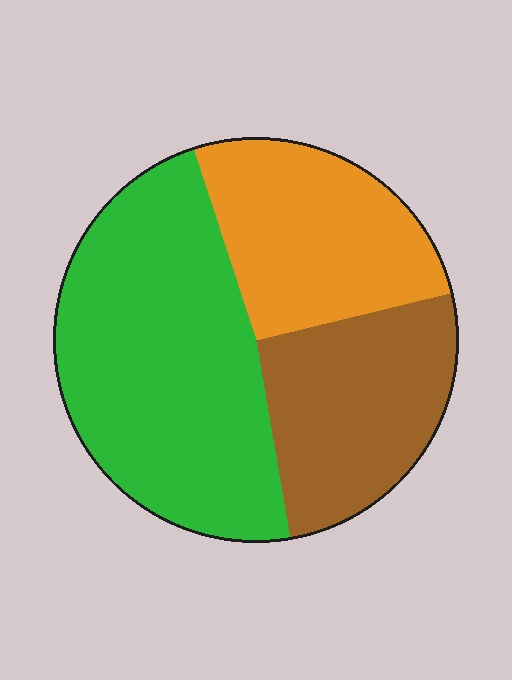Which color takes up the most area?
Green, at roughly 50%.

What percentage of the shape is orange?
Orange takes up about one quarter (1/4) of the shape.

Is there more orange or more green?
Green.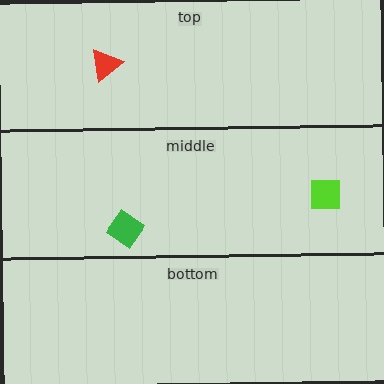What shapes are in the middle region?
The lime square, the green diamond.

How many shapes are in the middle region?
2.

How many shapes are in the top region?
1.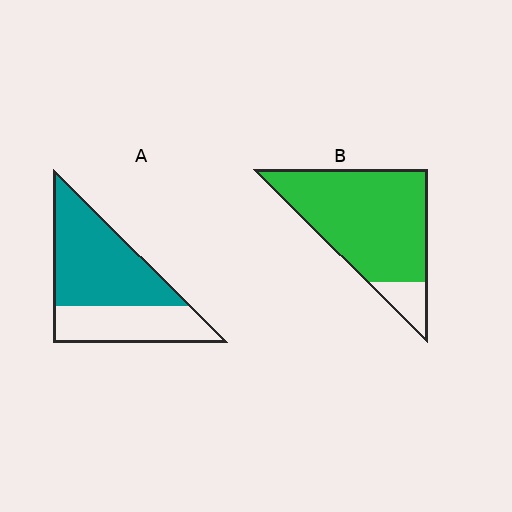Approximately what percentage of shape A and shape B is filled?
A is approximately 60% and B is approximately 90%.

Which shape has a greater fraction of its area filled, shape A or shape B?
Shape B.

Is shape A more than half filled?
Yes.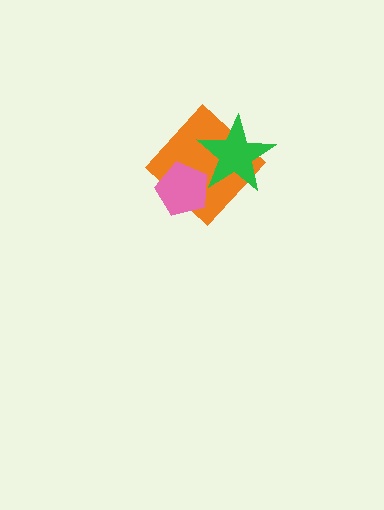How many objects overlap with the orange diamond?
2 objects overlap with the orange diamond.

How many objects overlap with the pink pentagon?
2 objects overlap with the pink pentagon.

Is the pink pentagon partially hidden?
Yes, it is partially covered by another shape.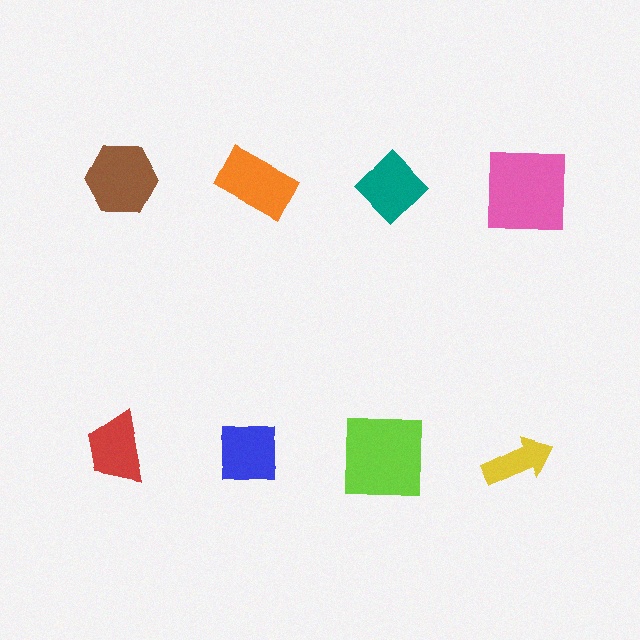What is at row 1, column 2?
An orange rectangle.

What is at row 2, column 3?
A lime square.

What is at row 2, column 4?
A yellow arrow.